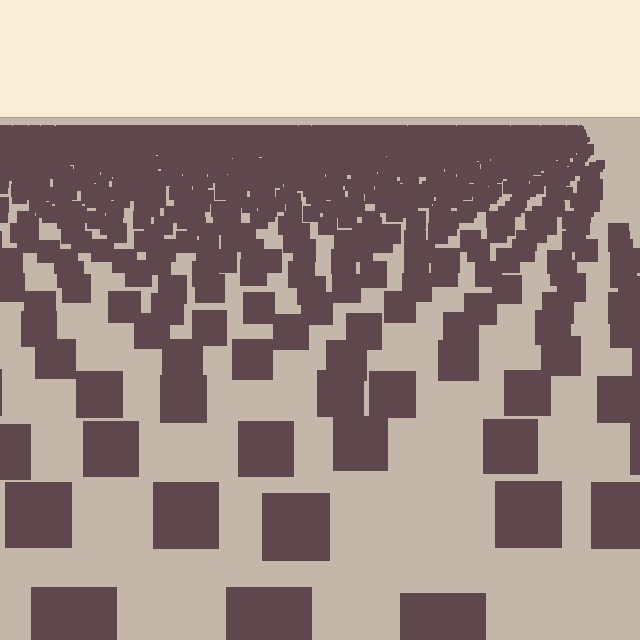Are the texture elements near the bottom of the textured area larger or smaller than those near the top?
Larger. Near the bottom, elements are closer to the viewer and appear at a bigger on-screen size.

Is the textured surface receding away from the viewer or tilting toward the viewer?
The surface is receding away from the viewer. Texture elements get smaller and denser toward the top.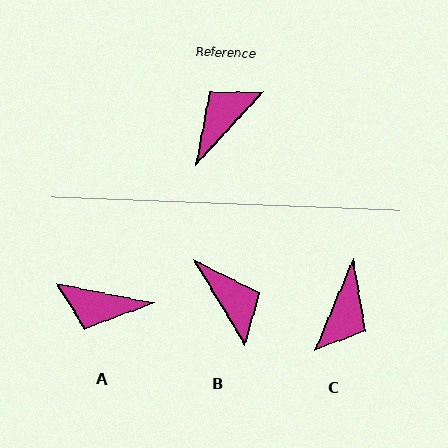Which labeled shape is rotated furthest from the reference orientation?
C, about 160 degrees away.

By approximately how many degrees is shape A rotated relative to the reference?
Approximately 121 degrees counter-clockwise.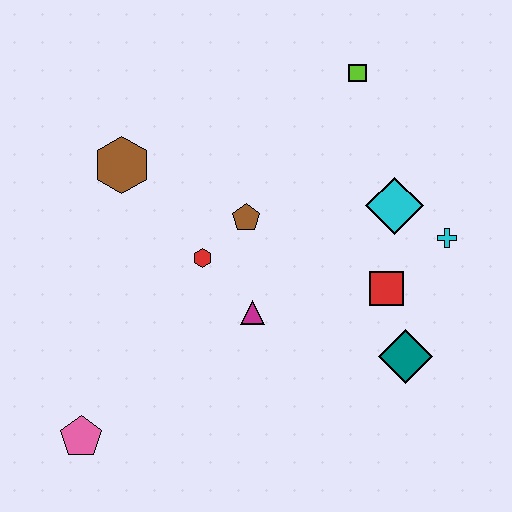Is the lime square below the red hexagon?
No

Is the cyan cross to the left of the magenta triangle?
No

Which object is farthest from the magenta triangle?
The lime square is farthest from the magenta triangle.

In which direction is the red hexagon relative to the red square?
The red hexagon is to the left of the red square.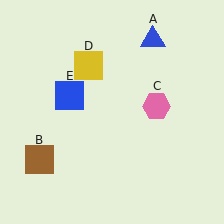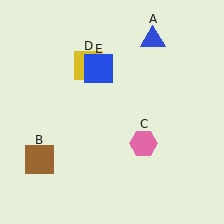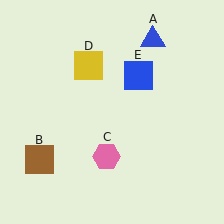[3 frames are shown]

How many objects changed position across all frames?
2 objects changed position: pink hexagon (object C), blue square (object E).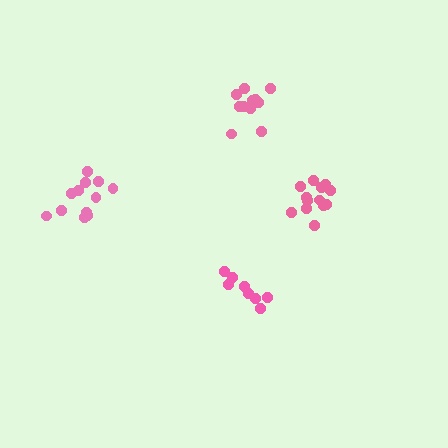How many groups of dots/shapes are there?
There are 4 groups.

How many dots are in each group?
Group 1: 11 dots, Group 2: 13 dots, Group 3: 8 dots, Group 4: 12 dots (44 total).